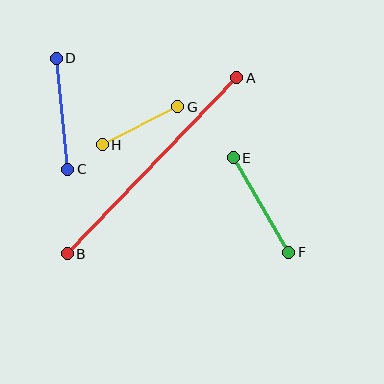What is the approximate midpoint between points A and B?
The midpoint is at approximately (152, 166) pixels.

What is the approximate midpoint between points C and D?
The midpoint is at approximately (62, 114) pixels.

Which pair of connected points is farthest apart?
Points A and B are farthest apart.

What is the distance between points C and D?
The distance is approximately 112 pixels.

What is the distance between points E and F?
The distance is approximately 110 pixels.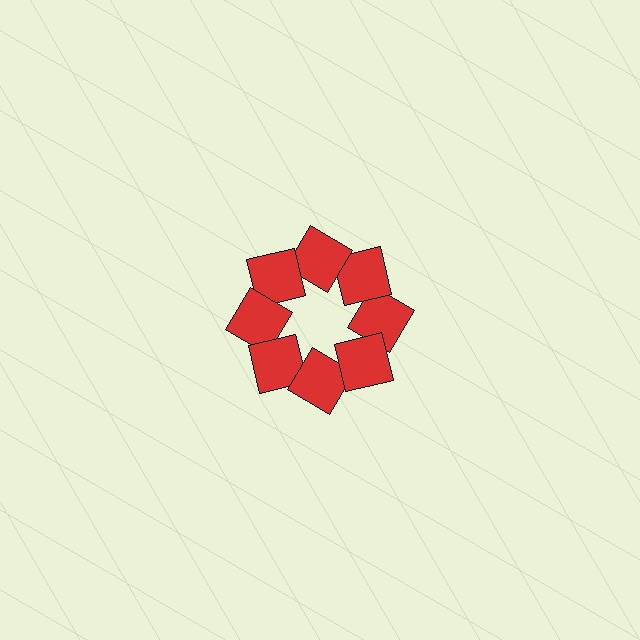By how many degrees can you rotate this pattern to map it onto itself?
The pattern maps onto itself every 45 degrees of rotation.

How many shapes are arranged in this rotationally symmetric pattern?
There are 8 shapes, arranged in 8 groups of 1.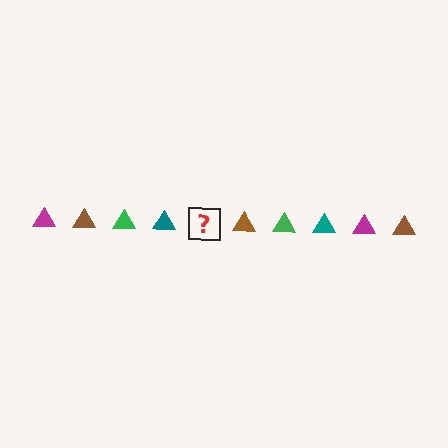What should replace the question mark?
The question mark should be replaced with a magenta triangle.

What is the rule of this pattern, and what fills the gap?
The rule is that the pattern cycles through magenta, brown, green, teal triangles. The gap should be filled with a magenta triangle.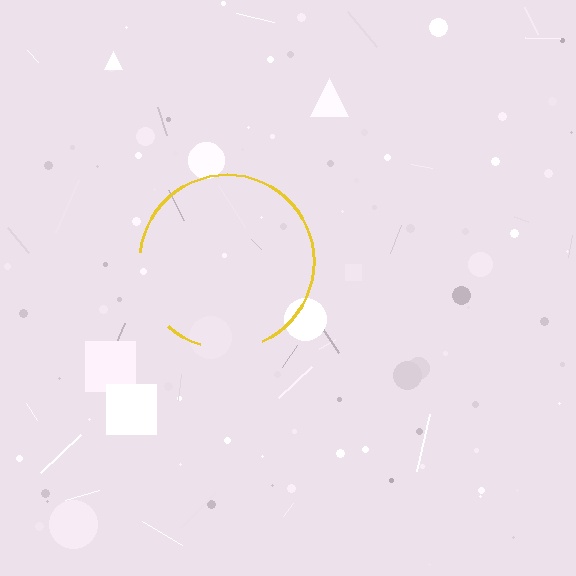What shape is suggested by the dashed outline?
The dashed outline suggests a circle.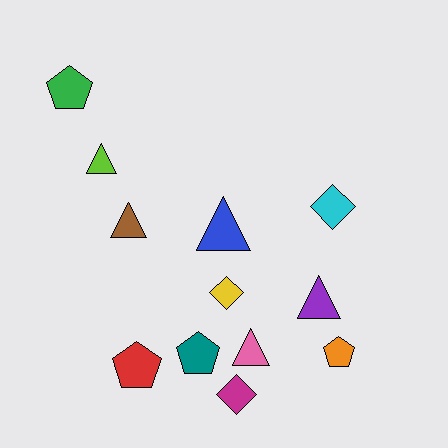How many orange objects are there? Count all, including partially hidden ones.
There is 1 orange object.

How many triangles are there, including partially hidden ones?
There are 5 triangles.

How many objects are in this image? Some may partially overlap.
There are 12 objects.